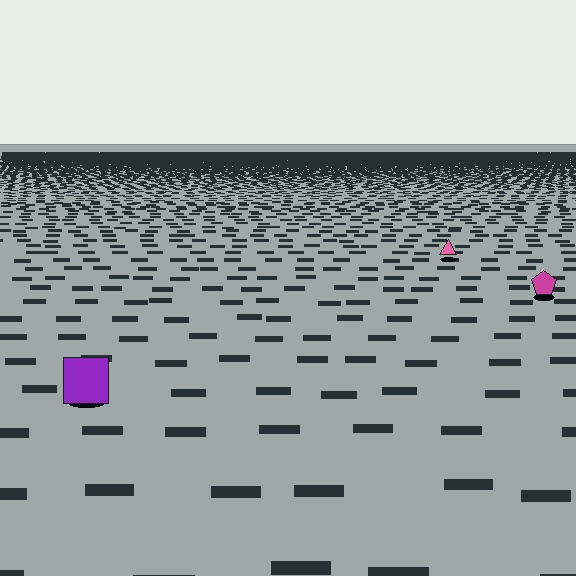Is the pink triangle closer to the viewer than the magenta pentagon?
No. The magenta pentagon is closer — you can tell from the texture gradient: the ground texture is coarser near it.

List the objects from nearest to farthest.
From nearest to farthest: the purple square, the magenta pentagon, the pink triangle.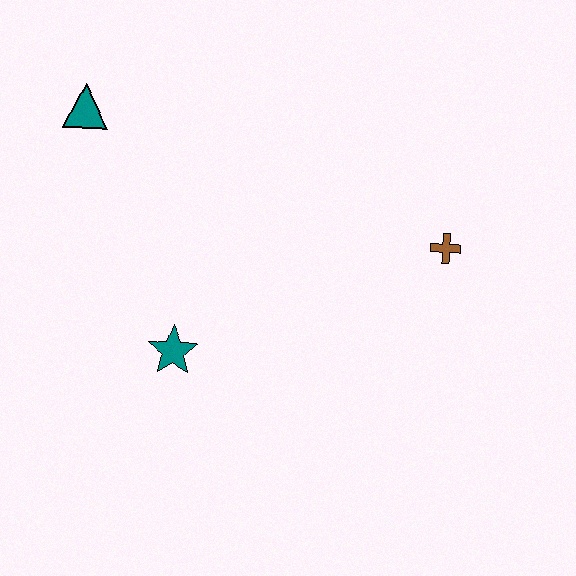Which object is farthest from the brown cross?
The teal triangle is farthest from the brown cross.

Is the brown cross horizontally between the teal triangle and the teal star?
No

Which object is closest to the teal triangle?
The teal star is closest to the teal triangle.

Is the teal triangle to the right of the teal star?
No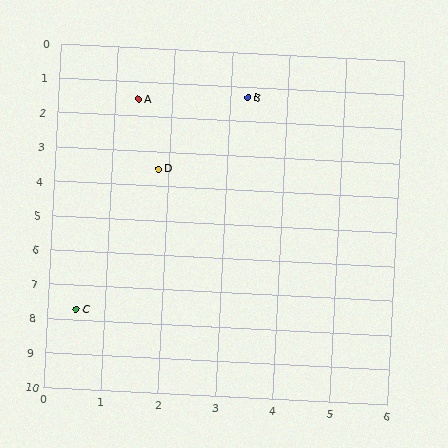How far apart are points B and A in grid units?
Points B and A are about 1.9 grid units apart.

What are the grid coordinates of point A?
Point A is at approximately (1.4, 1.5).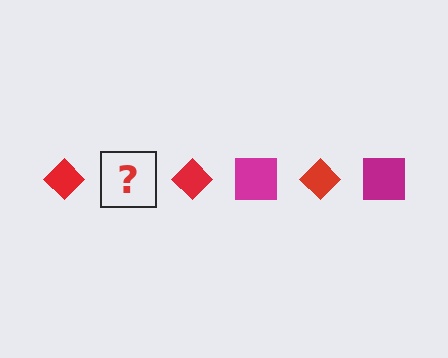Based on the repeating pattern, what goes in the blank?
The blank should be a magenta square.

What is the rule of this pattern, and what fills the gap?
The rule is that the pattern alternates between red diamond and magenta square. The gap should be filled with a magenta square.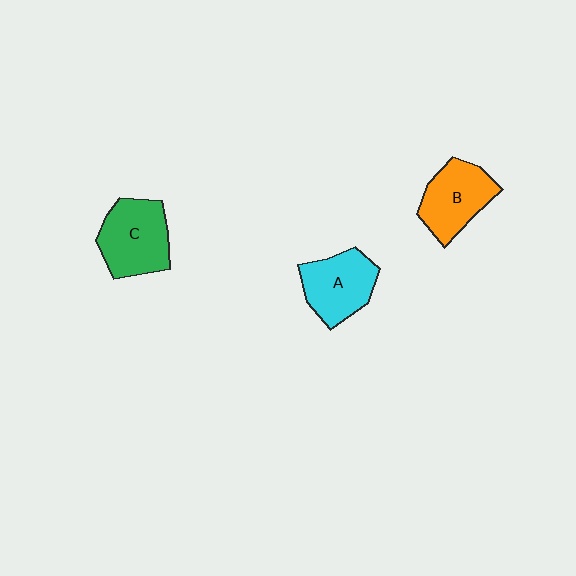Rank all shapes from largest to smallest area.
From largest to smallest: C (green), A (cyan), B (orange).